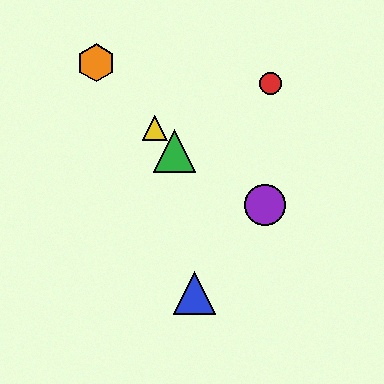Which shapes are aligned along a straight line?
The green triangle, the yellow triangle, the orange hexagon are aligned along a straight line.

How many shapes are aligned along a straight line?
3 shapes (the green triangle, the yellow triangle, the orange hexagon) are aligned along a straight line.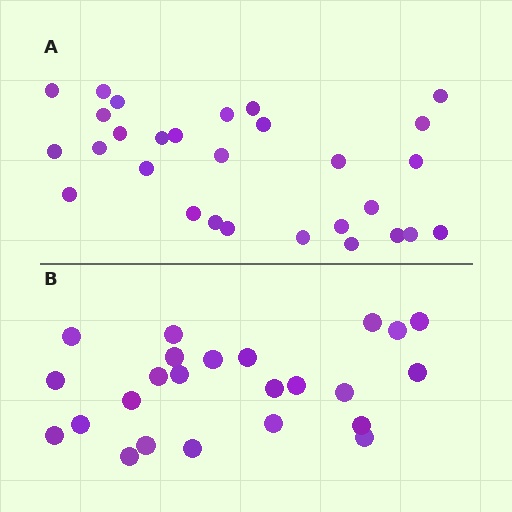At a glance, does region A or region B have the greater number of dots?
Region A (the top region) has more dots.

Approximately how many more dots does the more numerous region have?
Region A has about 5 more dots than region B.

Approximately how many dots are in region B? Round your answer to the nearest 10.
About 20 dots. (The exact count is 24, which rounds to 20.)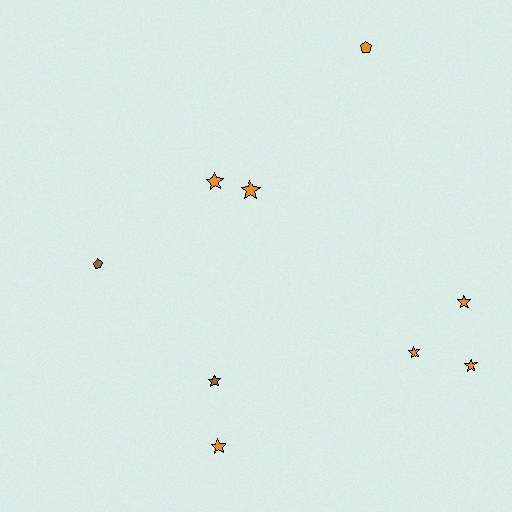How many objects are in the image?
There are 9 objects.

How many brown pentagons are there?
There is 1 brown pentagon.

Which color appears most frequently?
Orange, with 7 objects.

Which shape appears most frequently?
Star, with 7 objects.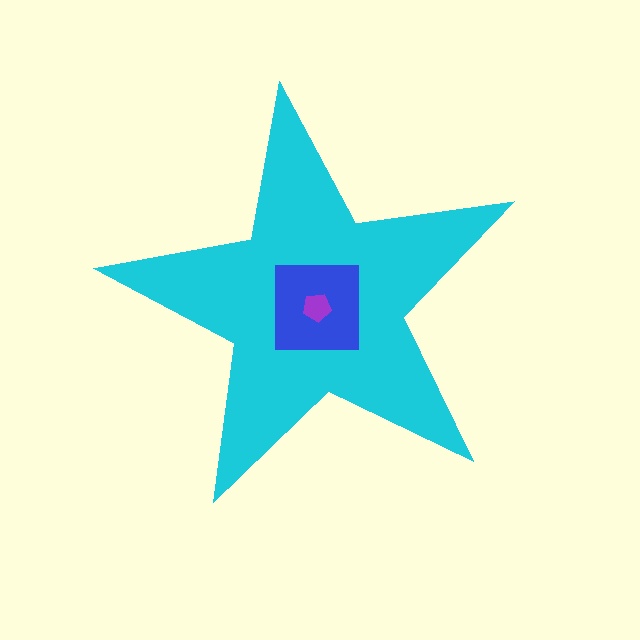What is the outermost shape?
The cyan star.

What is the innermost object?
The purple pentagon.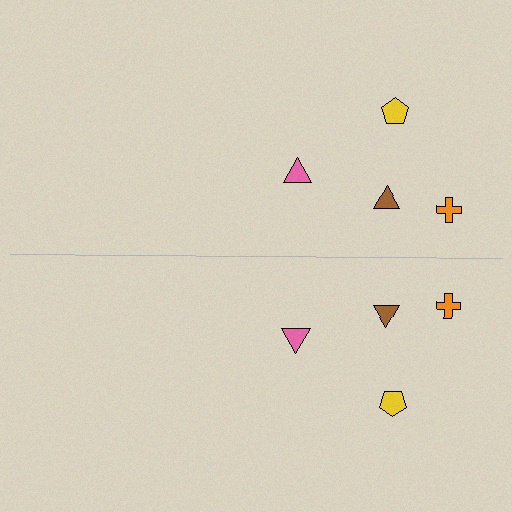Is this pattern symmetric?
Yes, this pattern has bilateral (reflection) symmetry.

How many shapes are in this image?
There are 8 shapes in this image.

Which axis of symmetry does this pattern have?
The pattern has a horizontal axis of symmetry running through the center of the image.